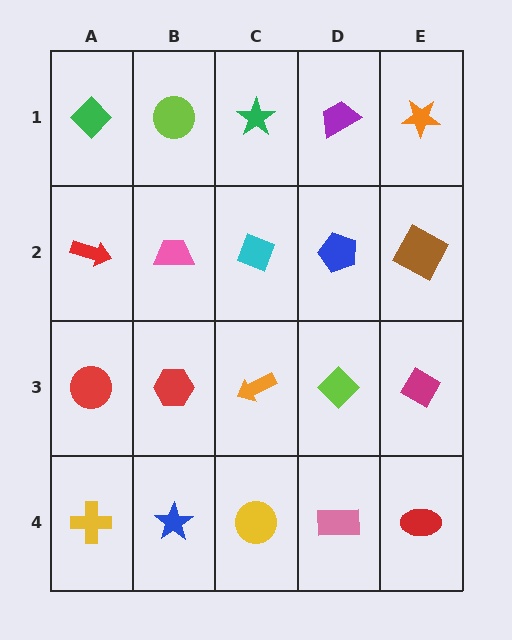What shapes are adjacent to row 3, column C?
A cyan diamond (row 2, column C), a yellow circle (row 4, column C), a red hexagon (row 3, column B), a lime diamond (row 3, column D).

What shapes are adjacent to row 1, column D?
A blue pentagon (row 2, column D), a green star (row 1, column C), an orange star (row 1, column E).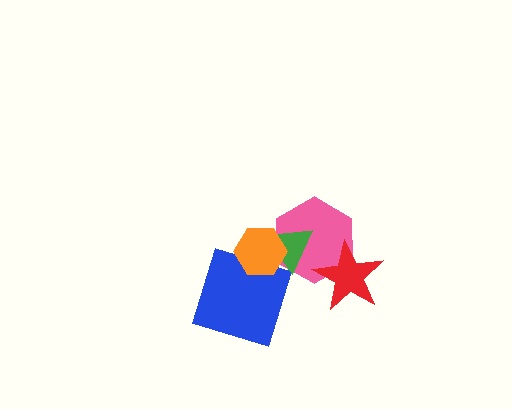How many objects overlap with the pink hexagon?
3 objects overlap with the pink hexagon.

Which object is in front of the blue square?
The orange hexagon is in front of the blue square.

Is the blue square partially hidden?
Yes, it is partially covered by another shape.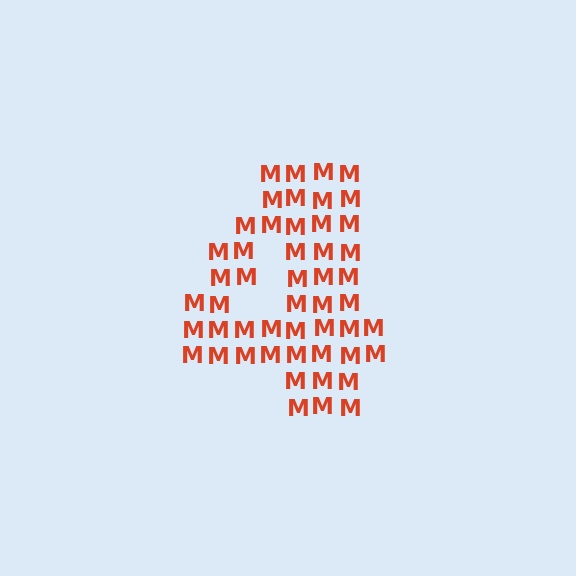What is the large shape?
The large shape is the digit 4.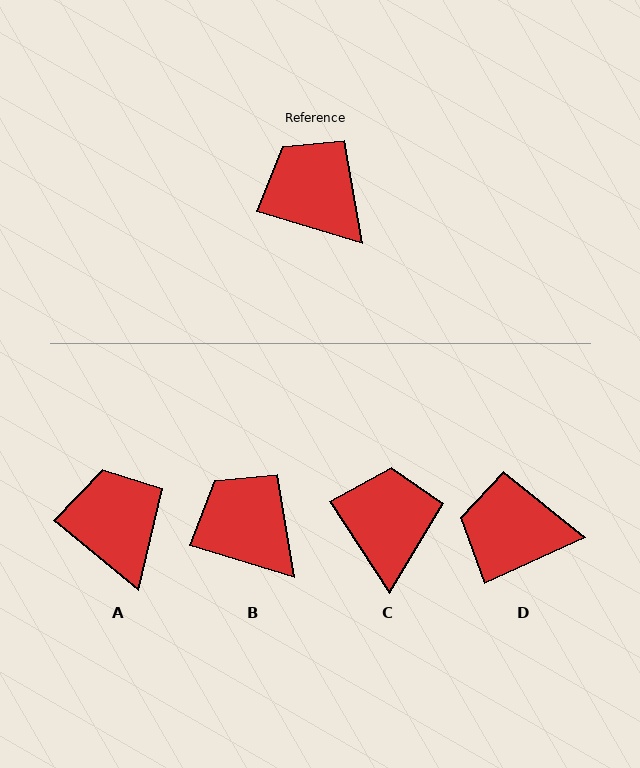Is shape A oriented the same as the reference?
No, it is off by about 23 degrees.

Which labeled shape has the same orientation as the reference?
B.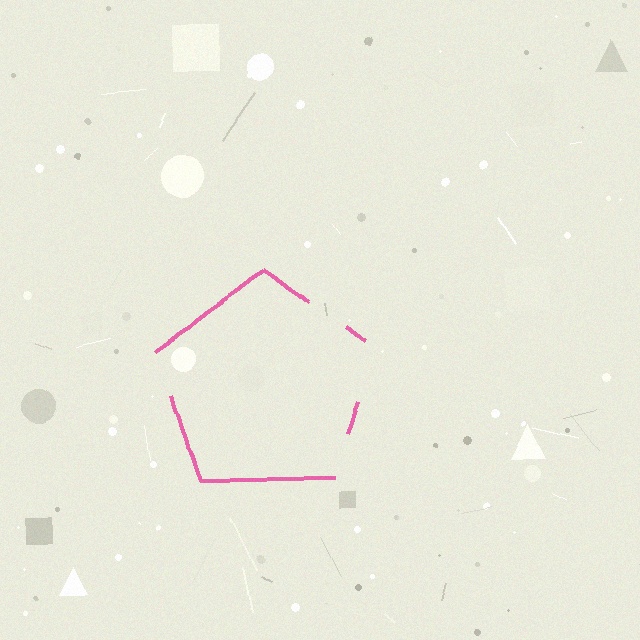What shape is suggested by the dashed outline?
The dashed outline suggests a pentagon.